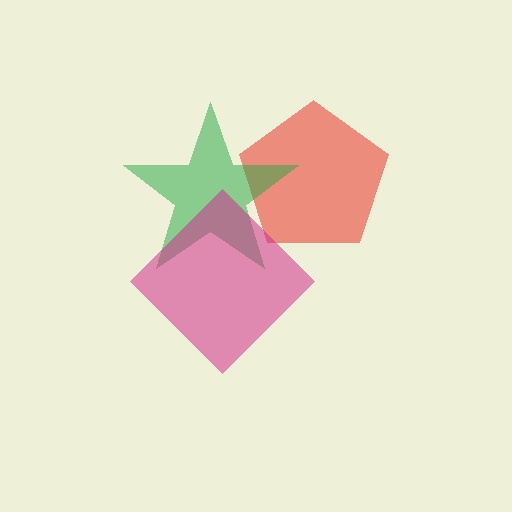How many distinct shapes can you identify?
There are 3 distinct shapes: a red pentagon, a green star, a magenta diamond.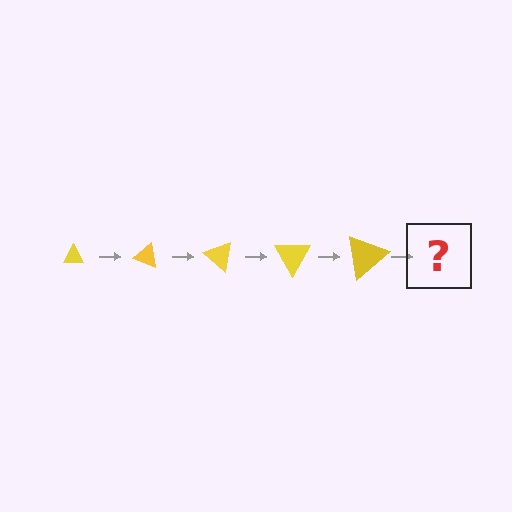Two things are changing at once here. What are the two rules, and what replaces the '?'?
The two rules are that the triangle grows larger each step and it rotates 20 degrees each step. The '?' should be a triangle, larger than the previous one and rotated 100 degrees from the start.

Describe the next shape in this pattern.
It should be a triangle, larger than the previous one and rotated 100 degrees from the start.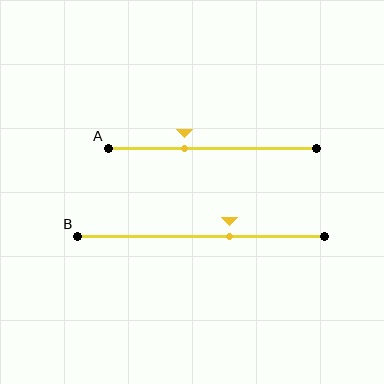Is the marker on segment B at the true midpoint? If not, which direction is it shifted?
No, the marker on segment B is shifted to the right by about 12% of the segment length.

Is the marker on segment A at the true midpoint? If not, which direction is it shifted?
No, the marker on segment A is shifted to the left by about 14% of the segment length.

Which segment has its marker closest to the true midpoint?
Segment B has its marker closest to the true midpoint.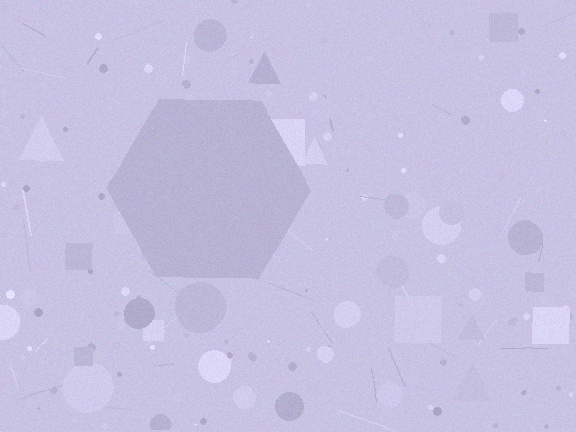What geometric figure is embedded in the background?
A hexagon is embedded in the background.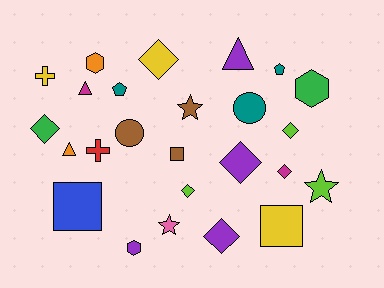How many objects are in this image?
There are 25 objects.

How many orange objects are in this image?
There are 2 orange objects.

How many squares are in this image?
There are 3 squares.